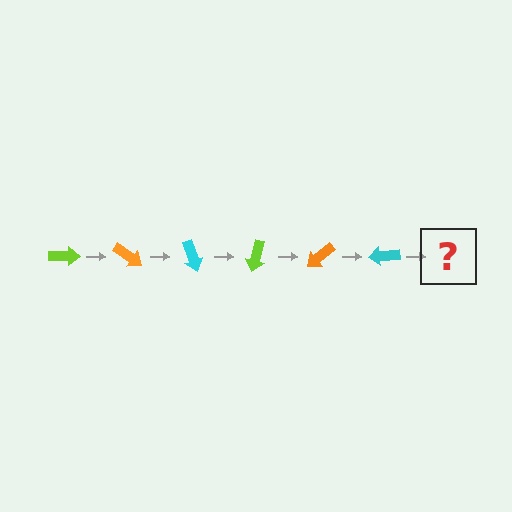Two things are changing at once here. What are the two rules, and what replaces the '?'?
The two rules are that it rotates 35 degrees each step and the color cycles through lime, orange, and cyan. The '?' should be a lime arrow, rotated 210 degrees from the start.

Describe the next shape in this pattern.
It should be a lime arrow, rotated 210 degrees from the start.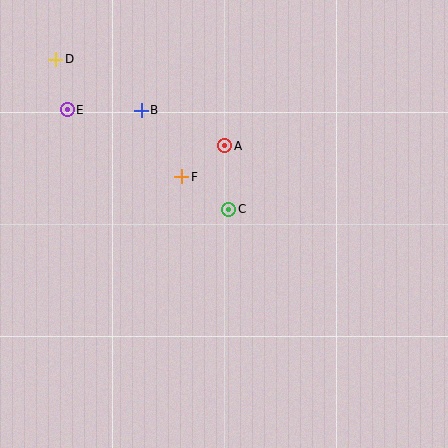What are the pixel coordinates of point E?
Point E is at (67, 110).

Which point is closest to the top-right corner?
Point A is closest to the top-right corner.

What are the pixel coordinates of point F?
Point F is at (182, 177).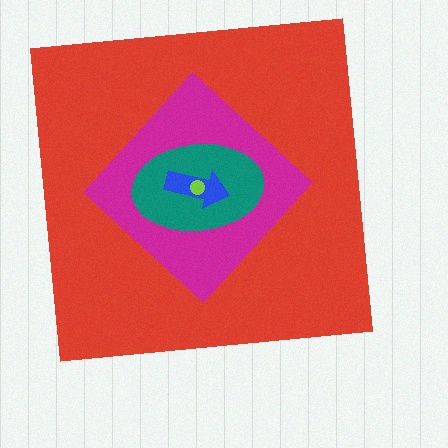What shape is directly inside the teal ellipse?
The blue arrow.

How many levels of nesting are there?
5.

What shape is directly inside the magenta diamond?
The teal ellipse.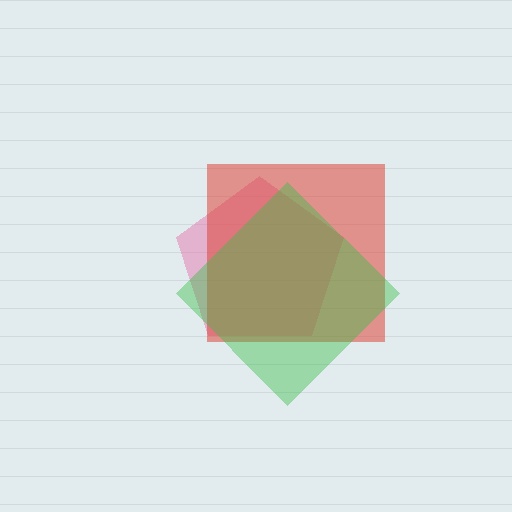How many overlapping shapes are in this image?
There are 3 overlapping shapes in the image.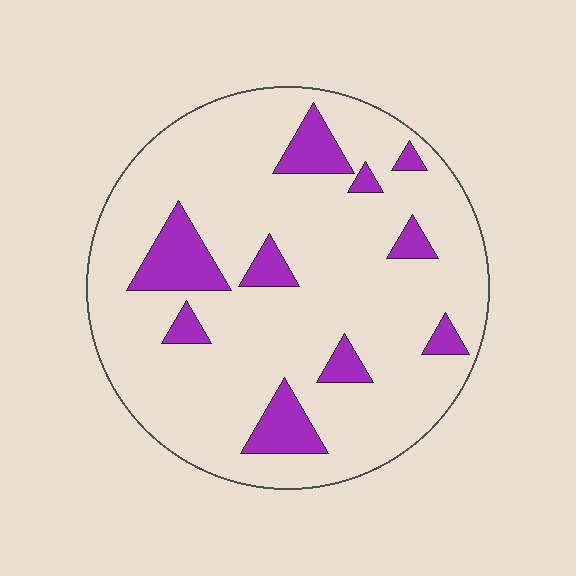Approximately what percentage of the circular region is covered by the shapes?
Approximately 15%.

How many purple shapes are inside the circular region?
10.